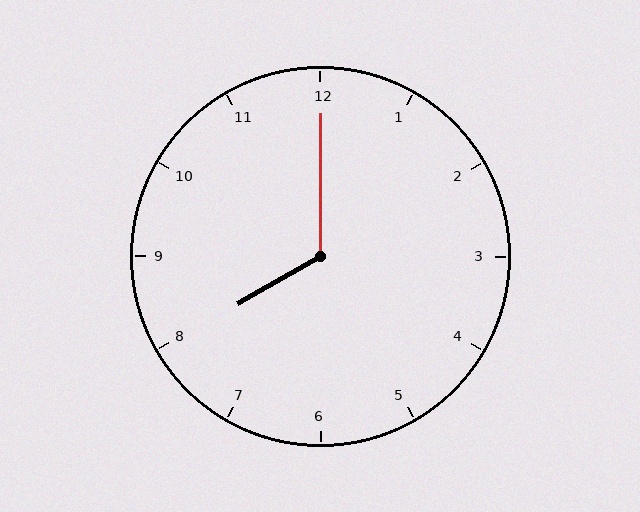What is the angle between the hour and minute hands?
Approximately 120 degrees.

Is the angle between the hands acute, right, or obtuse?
It is obtuse.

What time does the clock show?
8:00.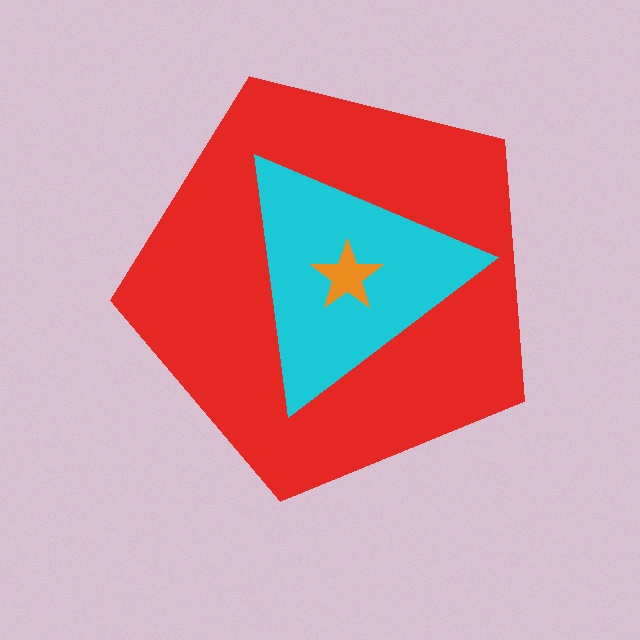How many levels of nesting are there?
3.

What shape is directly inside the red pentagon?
The cyan triangle.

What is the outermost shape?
The red pentagon.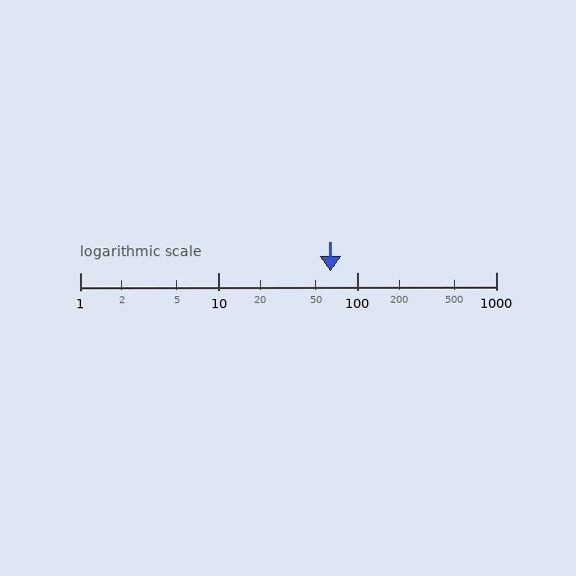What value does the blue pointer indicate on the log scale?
The pointer indicates approximately 64.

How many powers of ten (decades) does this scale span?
The scale spans 3 decades, from 1 to 1000.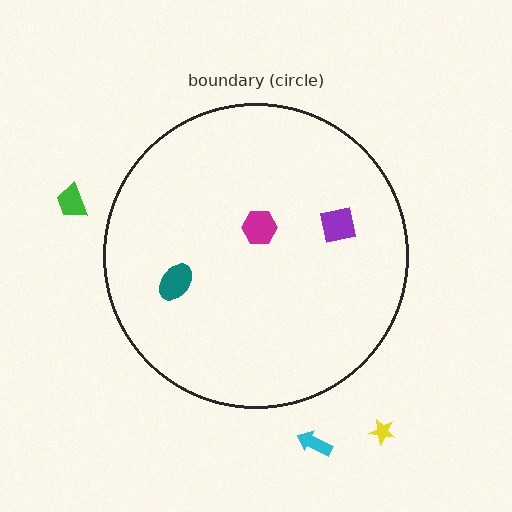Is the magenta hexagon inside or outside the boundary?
Inside.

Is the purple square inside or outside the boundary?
Inside.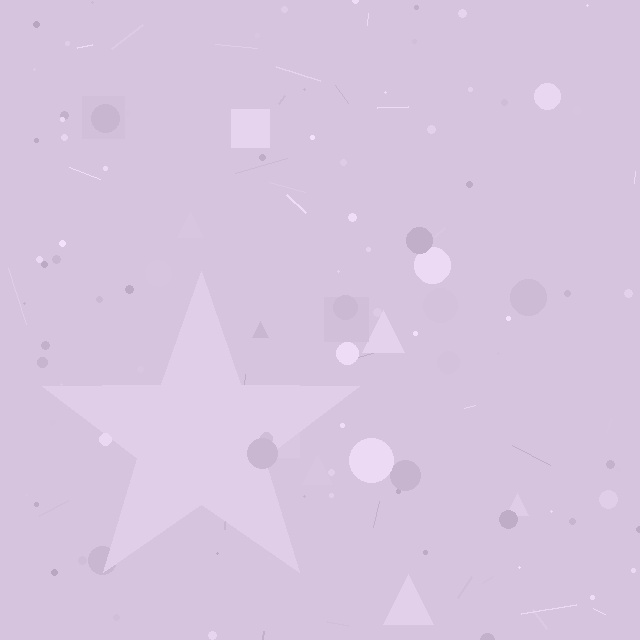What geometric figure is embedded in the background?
A star is embedded in the background.